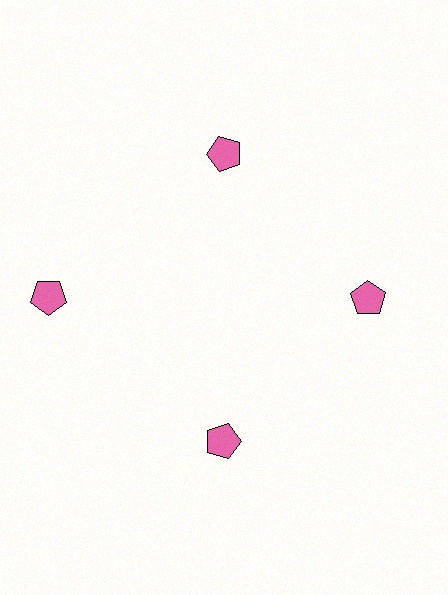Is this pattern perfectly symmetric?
No. The 4 pink pentagons are arranged in a ring, but one element near the 9 o'clock position is pushed outward from the center, breaking the 4-fold rotational symmetry.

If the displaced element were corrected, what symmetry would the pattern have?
It would have 4-fold rotational symmetry — the pattern would map onto itself every 90 degrees.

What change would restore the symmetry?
The symmetry would be restored by moving it inward, back onto the ring so that all 4 pentagons sit at equal angles and equal distance from the center.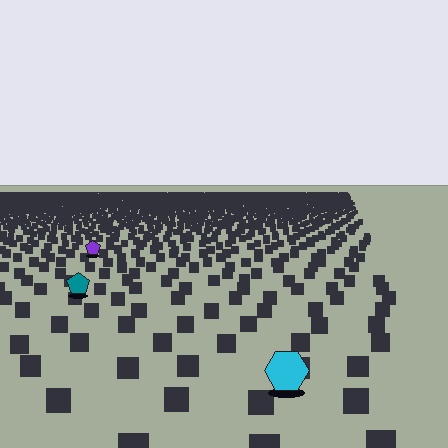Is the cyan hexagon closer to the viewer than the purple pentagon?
Yes. The cyan hexagon is closer — you can tell from the texture gradient: the ground texture is coarser near it.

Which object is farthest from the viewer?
The purple pentagon is farthest from the viewer. It appears smaller and the ground texture around it is denser.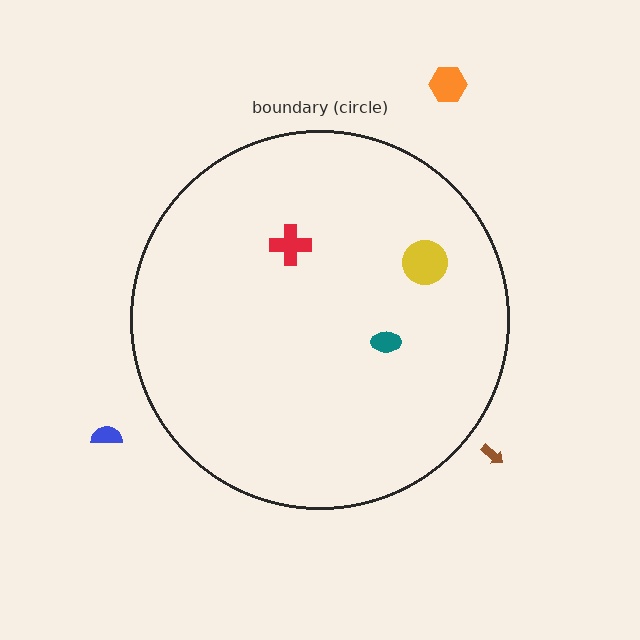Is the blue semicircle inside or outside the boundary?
Outside.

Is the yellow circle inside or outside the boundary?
Inside.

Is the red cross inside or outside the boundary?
Inside.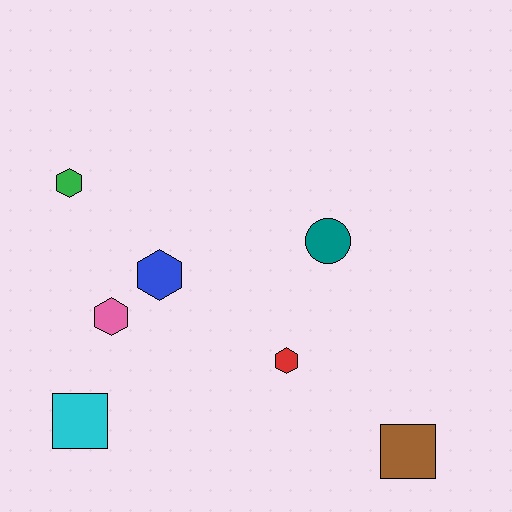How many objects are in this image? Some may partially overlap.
There are 7 objects.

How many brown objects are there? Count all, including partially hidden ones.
There is 1 brown object.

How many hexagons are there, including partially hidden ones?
There are 4 hexagons.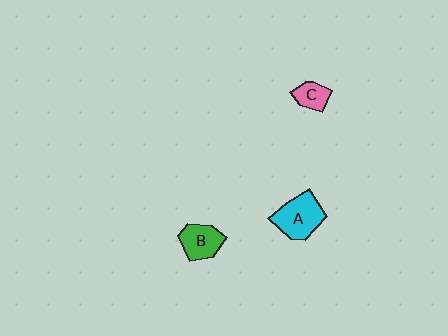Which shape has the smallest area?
Shape C (pink).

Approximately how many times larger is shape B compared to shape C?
Approximately 1.5 times.